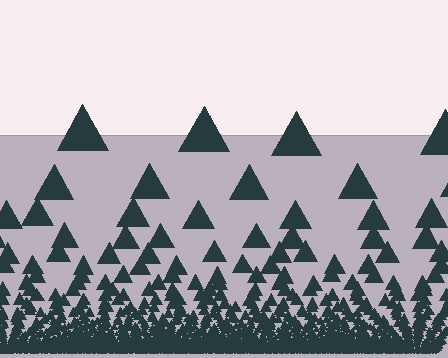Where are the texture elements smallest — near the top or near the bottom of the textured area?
Near the bottom.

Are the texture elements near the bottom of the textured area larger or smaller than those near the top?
Smaller. The gradient is inverted — elements near the bottom are smaller and denser.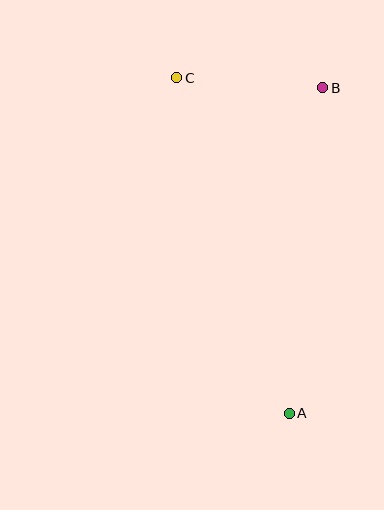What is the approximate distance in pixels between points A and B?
The distance between A and B is approximately 327 pixels.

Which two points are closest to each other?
Points B and C are closest to each other.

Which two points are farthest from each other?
Points A and C are farthest from each other.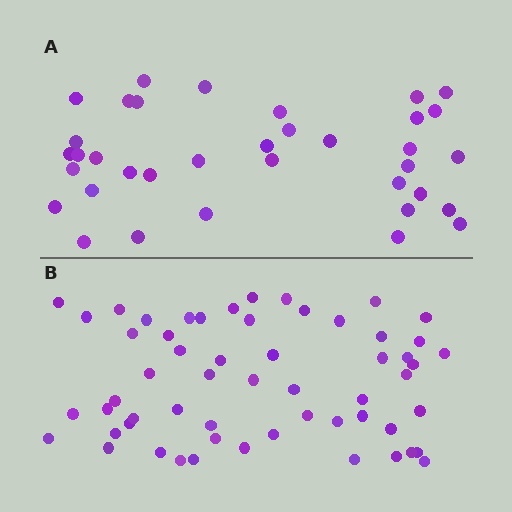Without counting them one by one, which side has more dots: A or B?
Region B (the bottom region) has more dots.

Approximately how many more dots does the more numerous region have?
Region B has approximately 20 more dots than region A.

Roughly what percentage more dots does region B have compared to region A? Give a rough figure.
About 60% more.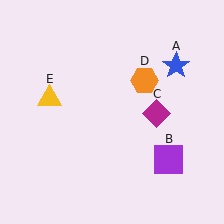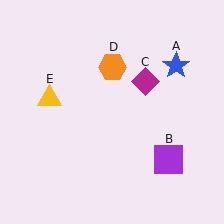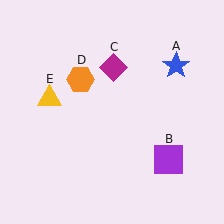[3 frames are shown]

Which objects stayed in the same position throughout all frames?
Blue star (object A) and purple square (object B) and yellow triangle (object E) remained stationary.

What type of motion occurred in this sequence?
The magenta diamond (object C), orange hexagon (object D) rotated counterclockwise around the center of the scene.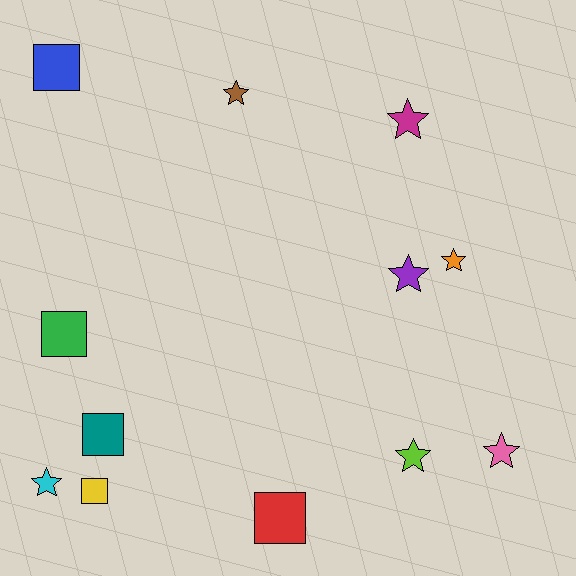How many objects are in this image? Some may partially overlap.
There are 12 objects.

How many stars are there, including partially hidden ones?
There are 7 stars.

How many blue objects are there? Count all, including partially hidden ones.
There is 1 blue object.